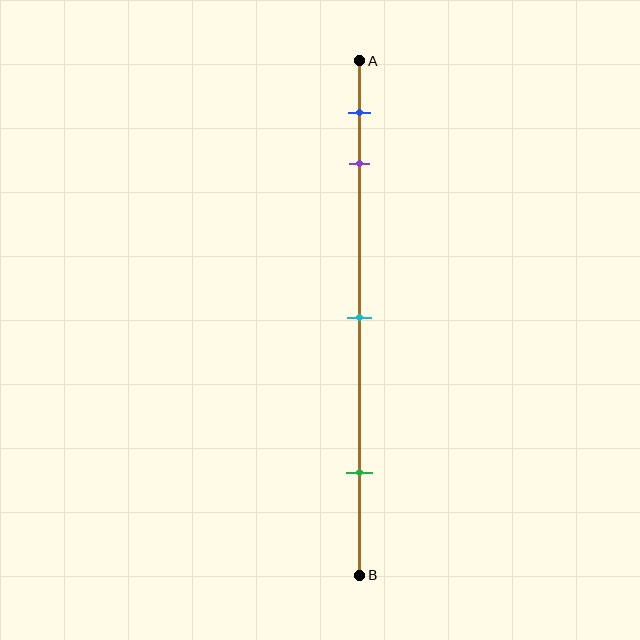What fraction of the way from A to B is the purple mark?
The purple mark is approximately 20% (0.2) of the way from A to B.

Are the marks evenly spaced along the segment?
No, the marks are not evenly spaced.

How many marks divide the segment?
There are 4 marks dividing the segment.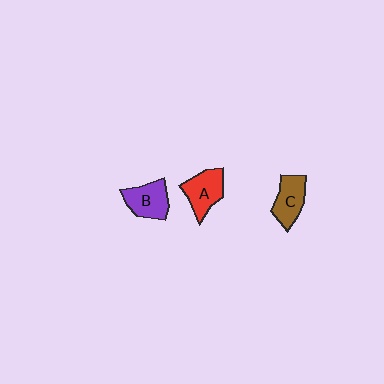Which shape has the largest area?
Shape A (red).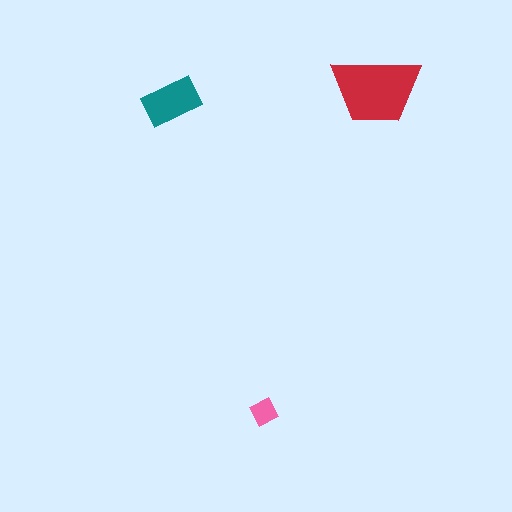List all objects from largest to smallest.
The red trapezoid, the teal rectangle, the pink diamond.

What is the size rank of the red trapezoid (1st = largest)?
1st.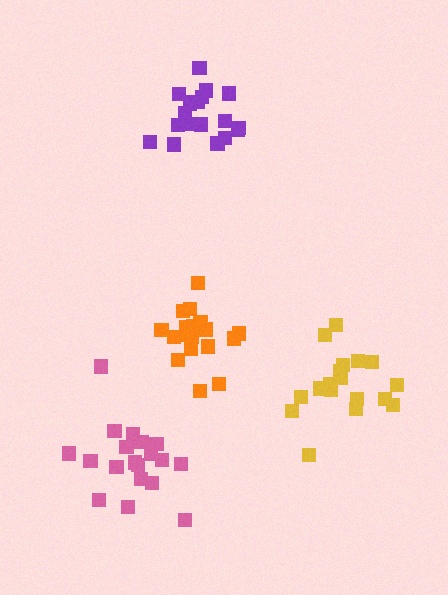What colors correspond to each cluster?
The clusters are colored: pink, orange, yellow, purple.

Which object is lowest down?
The pink cluster is bottommost.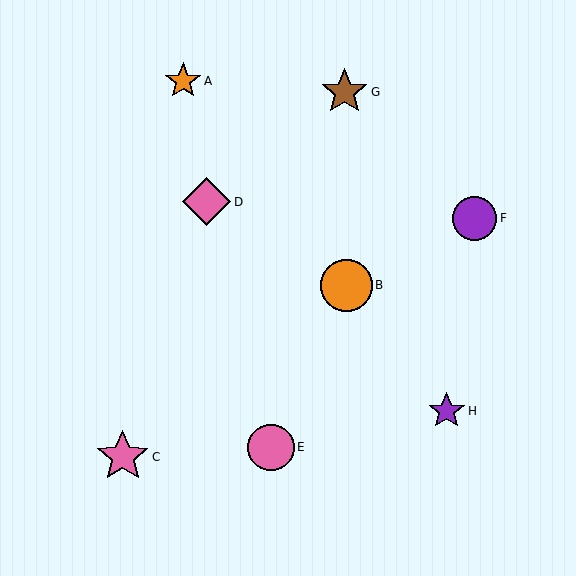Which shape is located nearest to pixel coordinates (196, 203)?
The pink diamond (labeled D) at (207, 202) is nearest to that location.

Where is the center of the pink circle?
The center of the pink circle is at (271, 447).